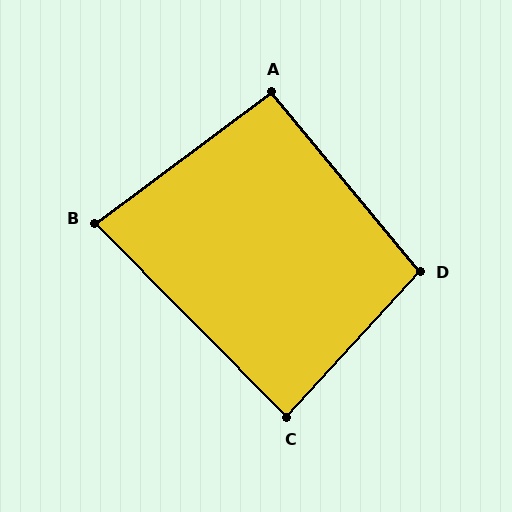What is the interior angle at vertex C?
Approximately 87 degrees (approximately right).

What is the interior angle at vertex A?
Approximately 93 degrees (approximately right).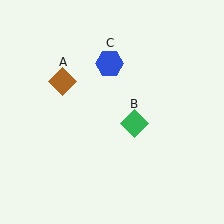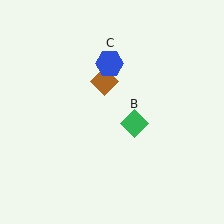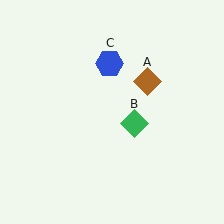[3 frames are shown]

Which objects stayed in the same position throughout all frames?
Green diamond (object B) and blue hexagon (object C) remained stationary.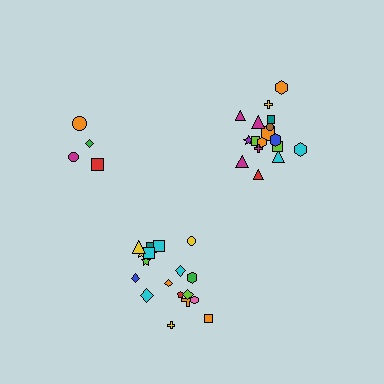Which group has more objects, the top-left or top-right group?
The top-right group.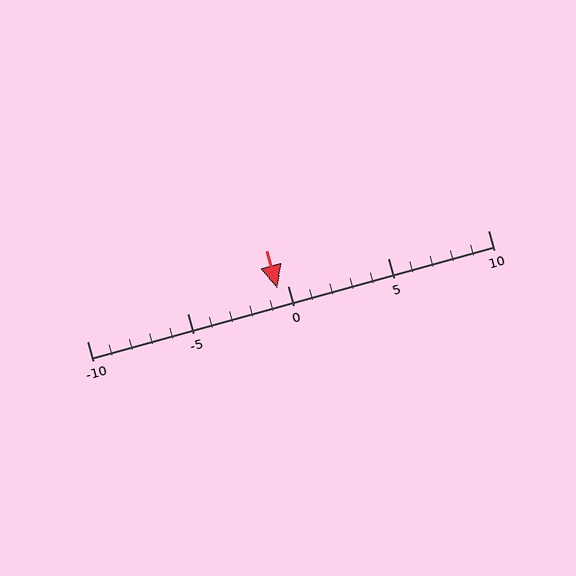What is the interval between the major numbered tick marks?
The major tick marks are spaced 5 units apart.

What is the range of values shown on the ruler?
The ruler shows values from -10 to 10.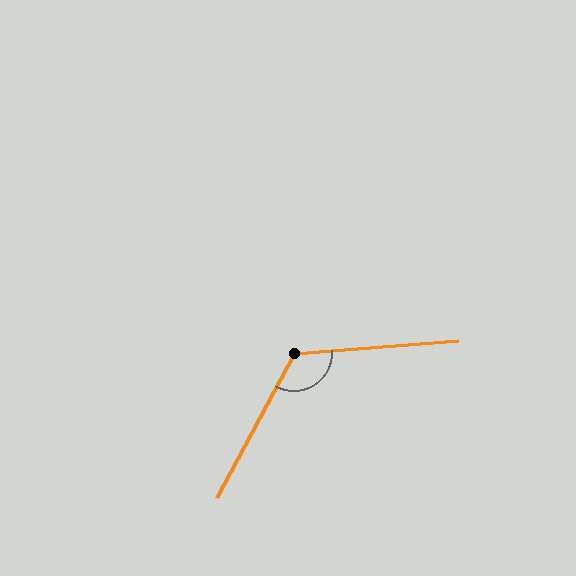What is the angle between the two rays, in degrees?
Approximately 123 degrees.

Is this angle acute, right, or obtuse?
It is obtuse.